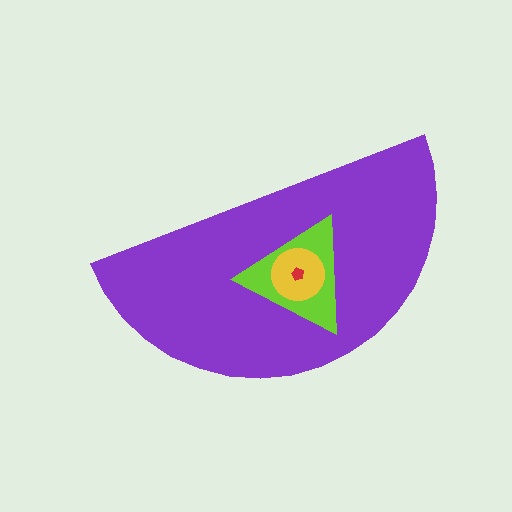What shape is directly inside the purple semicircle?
The lime triangle.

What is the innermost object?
The red pentagon.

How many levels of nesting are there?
4.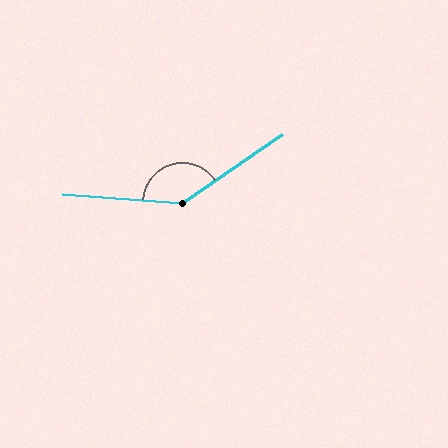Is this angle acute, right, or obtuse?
It is obtuse.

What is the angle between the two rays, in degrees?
Approximately 142 degrees.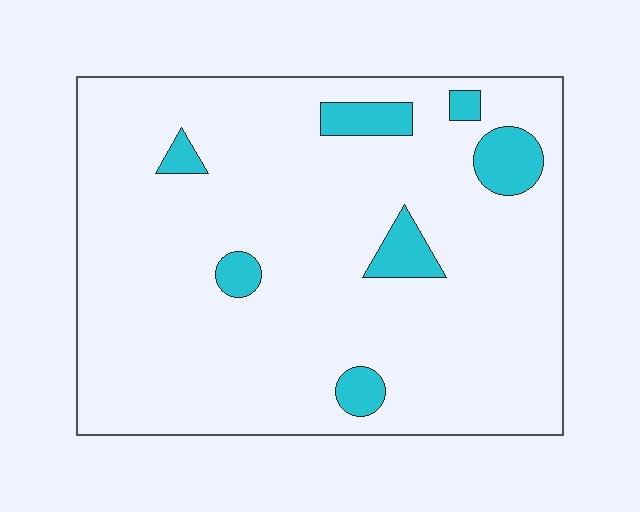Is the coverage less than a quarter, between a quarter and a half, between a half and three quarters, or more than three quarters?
Less than a quarter.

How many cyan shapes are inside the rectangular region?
7.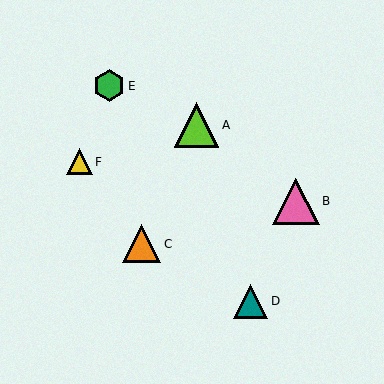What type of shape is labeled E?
Shape E is a green hexagon.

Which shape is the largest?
The pink triangle (labeled B) is the largest.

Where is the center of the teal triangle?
The center of the teal triangle is at (251, 301).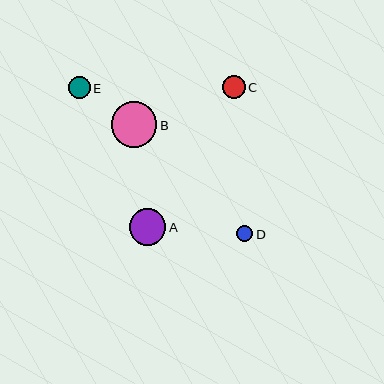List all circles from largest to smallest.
From largest to smallest: B, A, C, E, D.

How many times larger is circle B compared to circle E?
Circle B is approximately 2.1 times the size of circle E.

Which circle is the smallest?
Circle D is the smallest with a size of approximately 16 pixels.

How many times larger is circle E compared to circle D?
Circle E is approximately 1.4 times the size of circle D.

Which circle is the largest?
Circle B is the largest with a size of approximately 45 pixels.